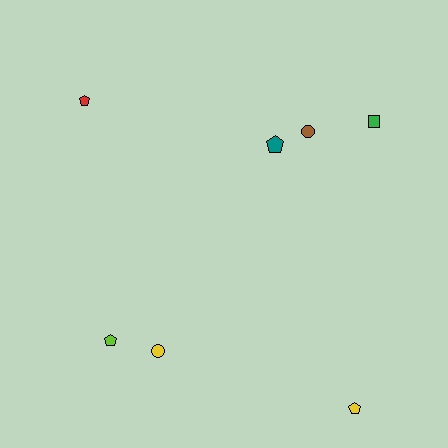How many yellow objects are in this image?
There are 2 yellow objects.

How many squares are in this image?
There is 1 square.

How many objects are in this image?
There are 7 objects.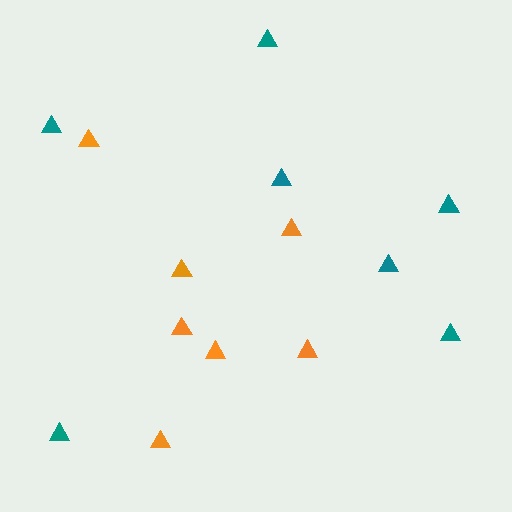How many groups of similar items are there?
There are 2 groups: one group of teal triangles (7) and one group of orange triangles (7).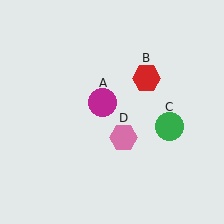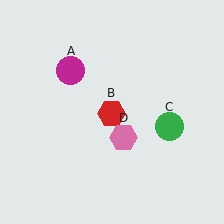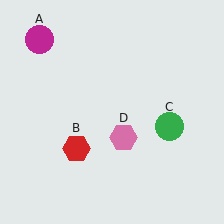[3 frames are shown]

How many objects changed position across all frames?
2 objects changed position: magenta circle (object A), red hexagon (object B).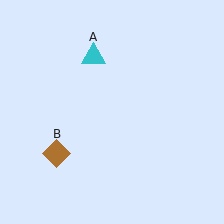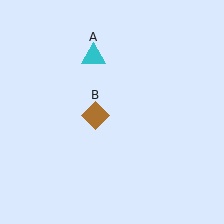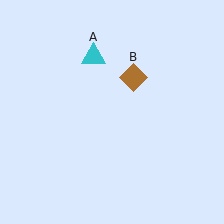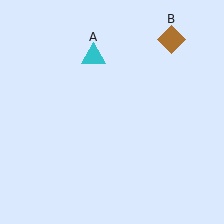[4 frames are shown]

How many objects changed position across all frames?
1 object changed position: brown diamond (object B).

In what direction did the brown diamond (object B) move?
The brown diamond (object B) moved up and to the right.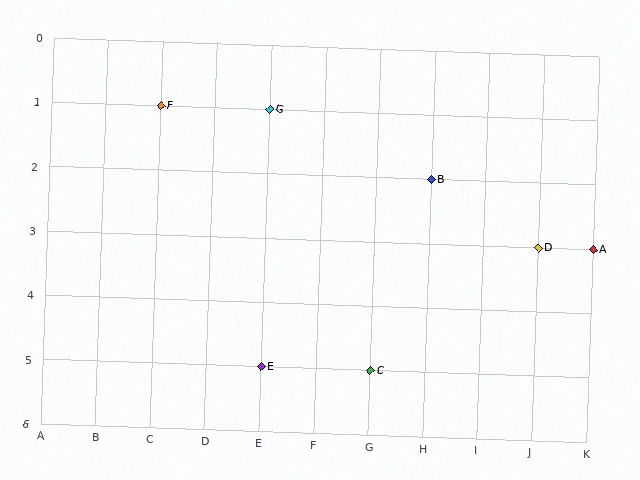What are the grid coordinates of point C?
Point C is at grid coordinates (G, 5).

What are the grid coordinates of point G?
Point G is at grid coordinates (E, 1).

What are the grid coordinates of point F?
Point F is at grid coordinates (C, 1).